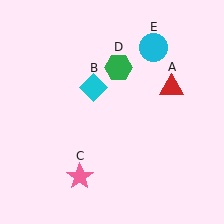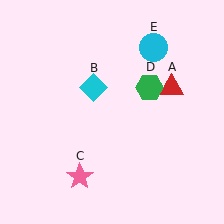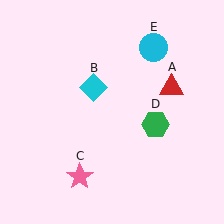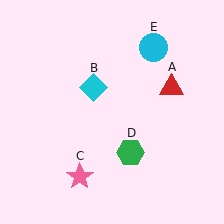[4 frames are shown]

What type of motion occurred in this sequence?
The green hexagon (object D) rotated clockwise around the center of the scene.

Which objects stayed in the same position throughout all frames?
Red triangle (object A) and cyan diamond (object B) and pink star (object C) and cyan circle (object E) remained stationary.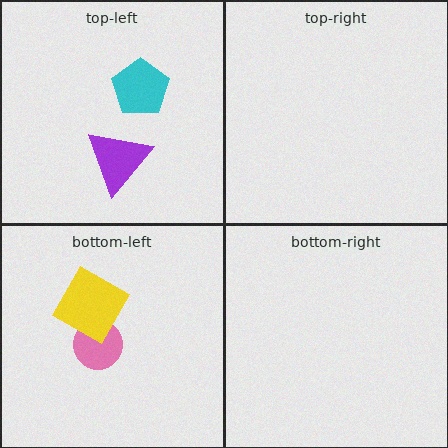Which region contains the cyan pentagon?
The top-left region.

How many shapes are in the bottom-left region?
2.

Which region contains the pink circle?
The bottom-left region.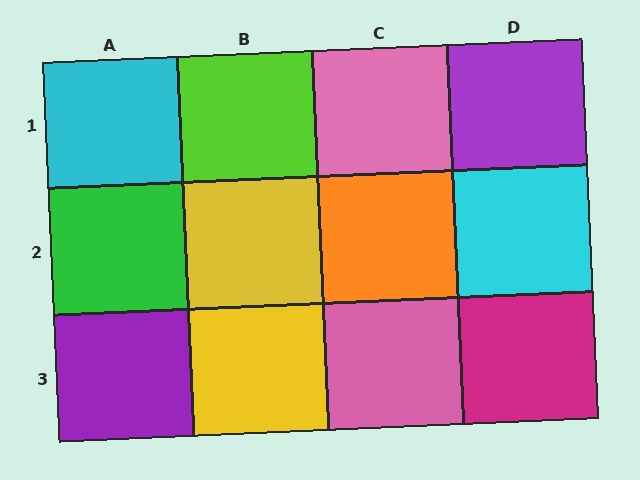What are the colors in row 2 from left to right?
Green, yellow, orange, cyan.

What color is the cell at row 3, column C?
Pink.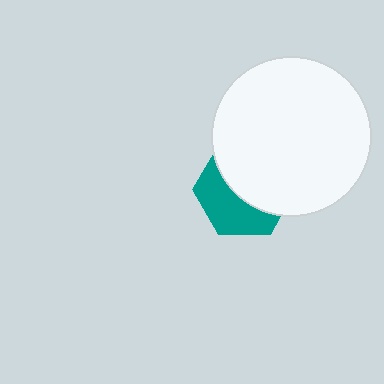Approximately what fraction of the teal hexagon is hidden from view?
Roughly 55% of the teal hexagon is hidden behind the white circle.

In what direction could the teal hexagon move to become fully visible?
The teal hexagon could move toward the lower-left. That would shift it out from behind the white circle entirely.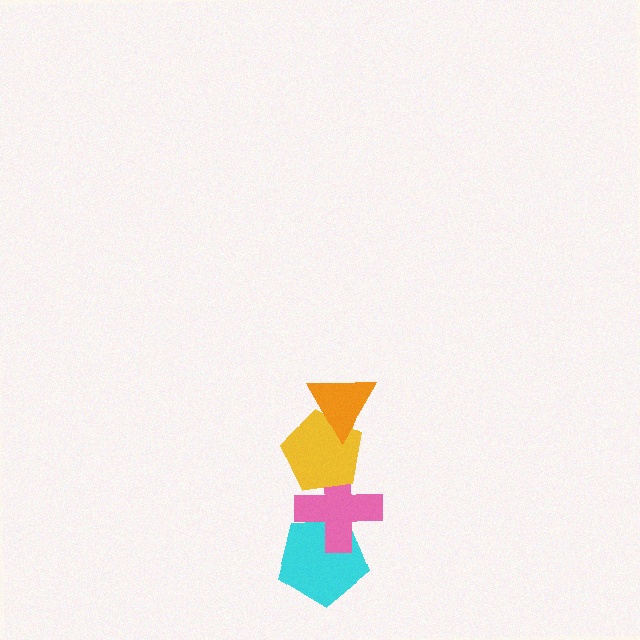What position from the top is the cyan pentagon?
The cyan pentagon is 4th from the top.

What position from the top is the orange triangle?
The orange triangle is 1st from the top.